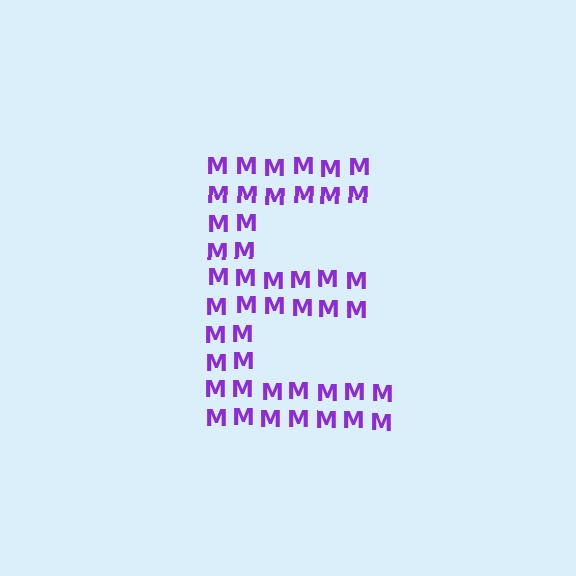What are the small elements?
The small elements are letter M's.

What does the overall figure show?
The overall figure shows the letter E.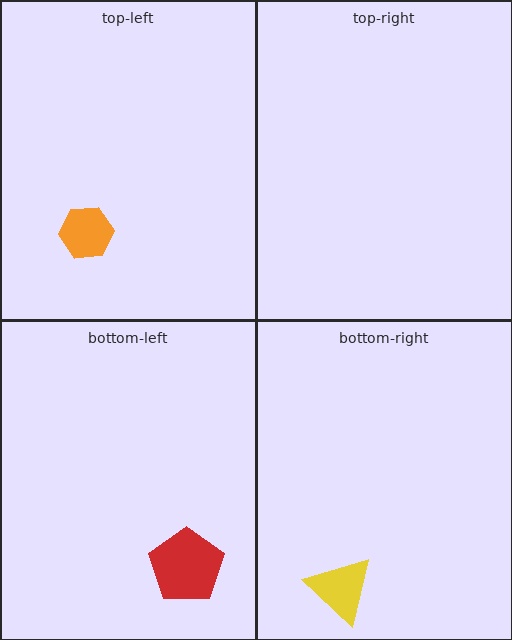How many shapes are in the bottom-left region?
1.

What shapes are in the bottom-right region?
The yellow triangle.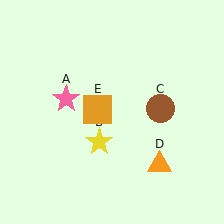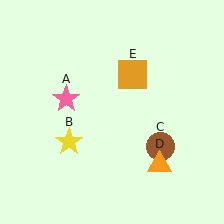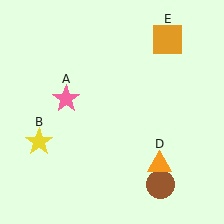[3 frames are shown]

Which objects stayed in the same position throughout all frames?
Pink star (object A) and orange triangle (object D) remained stationary.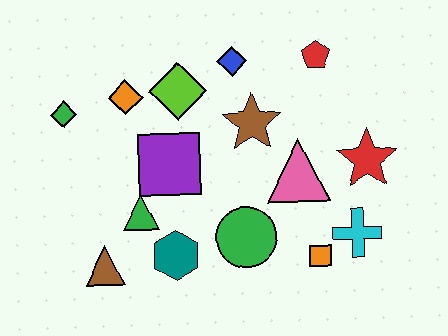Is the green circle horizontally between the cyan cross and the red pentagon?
No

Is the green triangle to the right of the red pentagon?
No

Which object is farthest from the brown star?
The brown triangle is farthest from the brown star.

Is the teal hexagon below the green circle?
Yes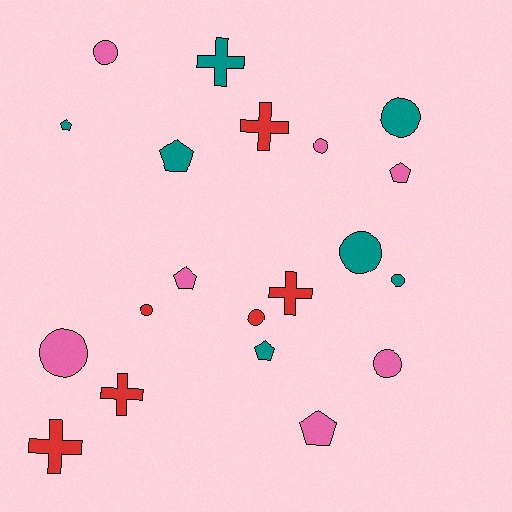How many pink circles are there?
There are 4 pink circles.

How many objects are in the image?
There are 20 objects.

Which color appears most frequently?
Teal, with 7 objects.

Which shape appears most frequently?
Circle, with 9 objects.